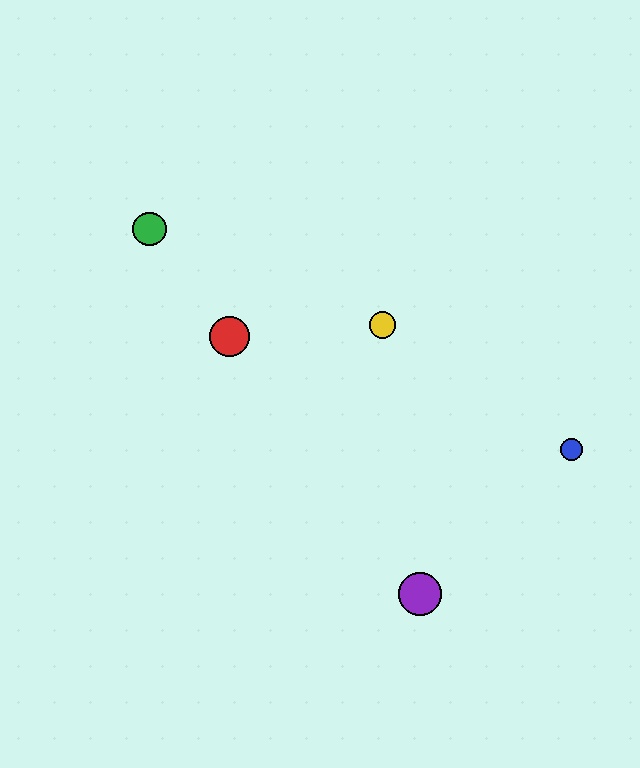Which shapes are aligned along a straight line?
The red circle, the green circle, the purple circle are aligned along a straight line.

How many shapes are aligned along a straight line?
3 shapes (the red circle, the green circle, the purple circle) are aligned along a straight line.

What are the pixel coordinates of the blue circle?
The blue circle is at (572, 449).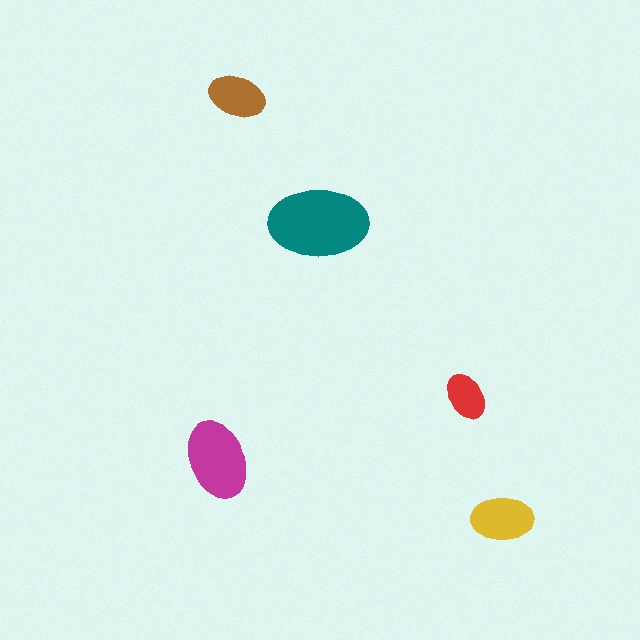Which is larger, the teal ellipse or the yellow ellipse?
The teal one.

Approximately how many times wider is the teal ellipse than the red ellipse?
About 2 times wider.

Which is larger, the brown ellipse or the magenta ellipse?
The magenta one.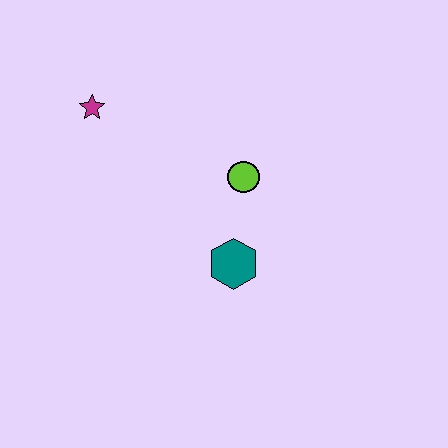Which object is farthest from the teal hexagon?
The magenta star is farthest from the teal hexagon.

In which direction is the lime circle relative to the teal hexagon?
The lime circle is above the teal hexagon.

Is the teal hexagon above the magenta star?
No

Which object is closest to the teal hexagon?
The lime circle is closest to the teal hexagon.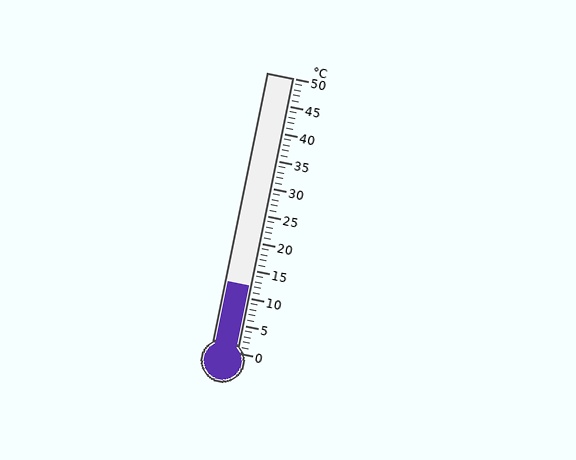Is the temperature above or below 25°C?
The temperature is below 25°C.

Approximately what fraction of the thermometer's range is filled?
The thermometer is filled to approximately 25% of its range.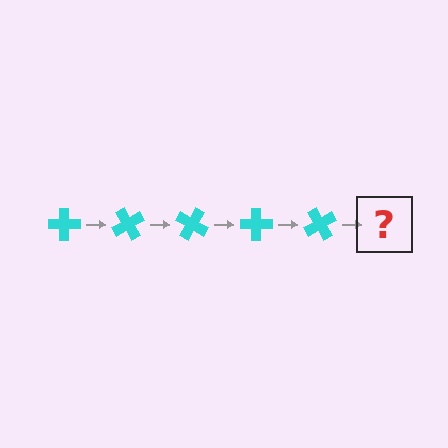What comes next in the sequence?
The next element should be a cyan cross rotated 300 degrees.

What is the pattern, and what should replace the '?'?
The pattern is that the cross rotates 60 degrees each step. The '?' should be a cyan cross rotated 300 degrees.